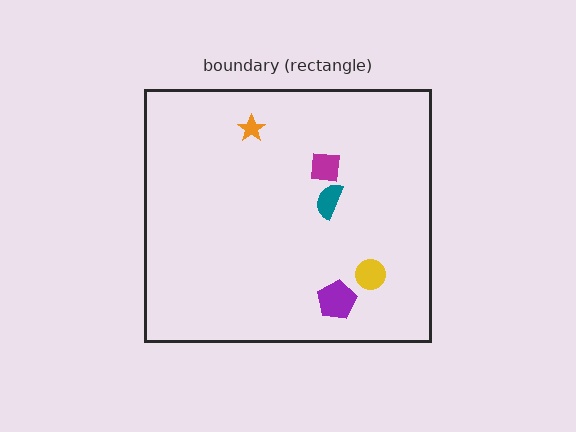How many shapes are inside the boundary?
5 inside, 0 outside.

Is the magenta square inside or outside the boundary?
Inside.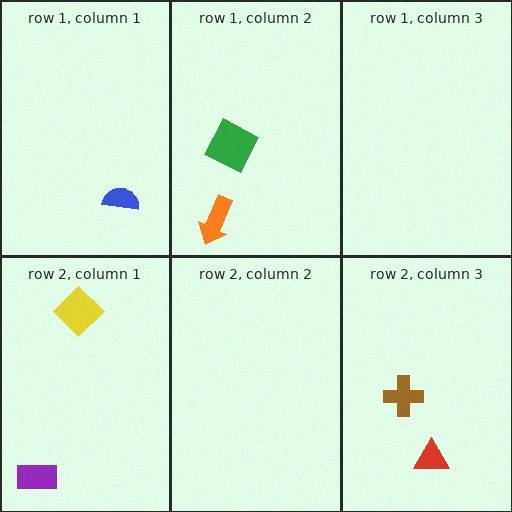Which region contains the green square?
The row 1, column 2 region.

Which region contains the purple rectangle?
The row 2, column 1 region.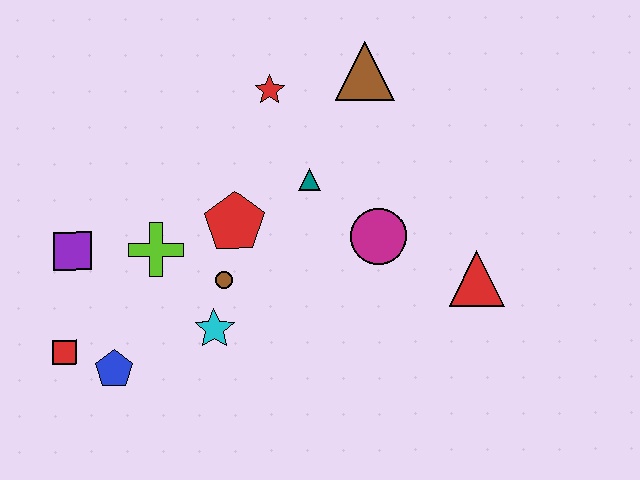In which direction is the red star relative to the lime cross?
The red star is above the lime cross.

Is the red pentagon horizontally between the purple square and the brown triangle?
Yes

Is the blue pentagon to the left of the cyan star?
Yes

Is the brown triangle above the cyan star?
Yes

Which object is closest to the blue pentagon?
The red square is closest to the blue pentagon.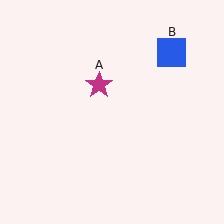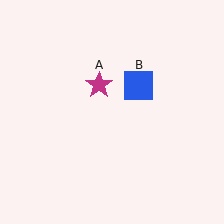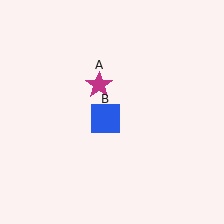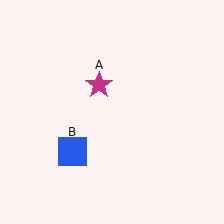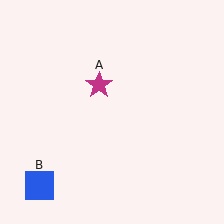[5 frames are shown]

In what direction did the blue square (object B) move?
The blue square (object B) moved down and to the left.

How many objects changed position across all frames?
1 object changed position: blue square (object B).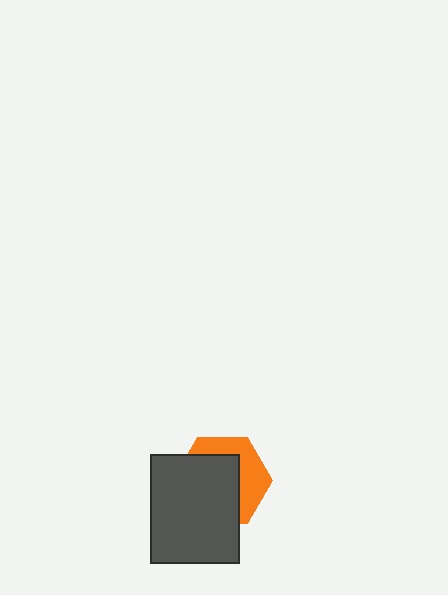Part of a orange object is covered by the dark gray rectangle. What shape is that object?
It is a hexagon.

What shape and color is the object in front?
The object in front is a dark gray rectangle.